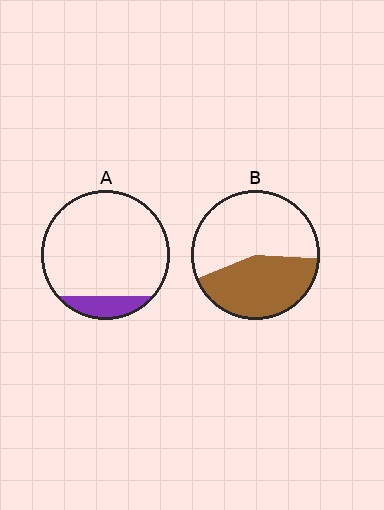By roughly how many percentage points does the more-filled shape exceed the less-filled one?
By roughly 30 percentage points (B over A).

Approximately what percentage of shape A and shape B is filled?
A is approximately 15% and B is approximately 45%.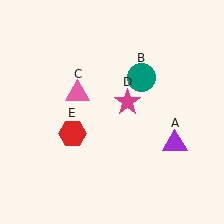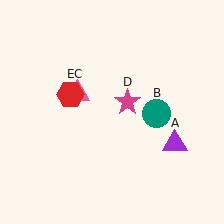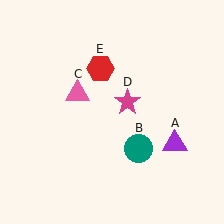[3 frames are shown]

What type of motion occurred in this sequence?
The teal circle (object B), red hexagon (object E) rotated clockwise around the center of the scene.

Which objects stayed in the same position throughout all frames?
Purple triangle (object A) and pink triangle (object C) and magenta star (object D) remained stationary.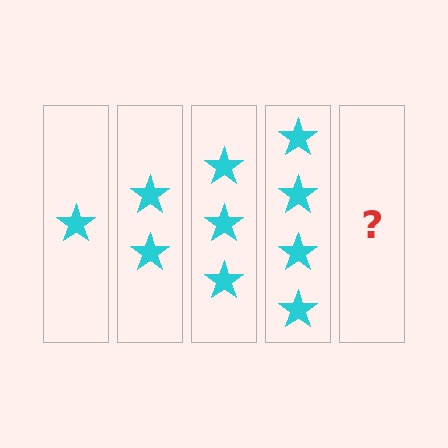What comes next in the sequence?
The next element should be 5 stars.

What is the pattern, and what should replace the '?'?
The pattern is that each step adds one more star. The '?' should be 5 stars.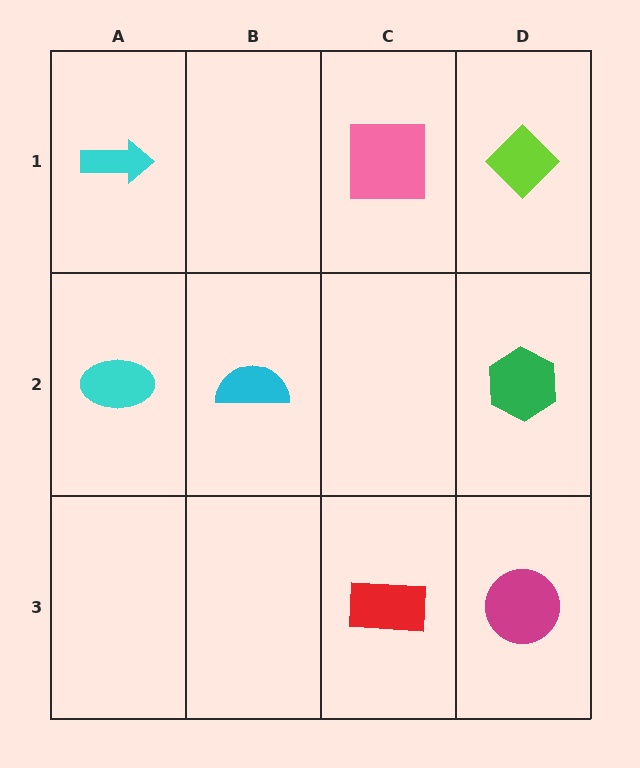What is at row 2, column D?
A green hexagon.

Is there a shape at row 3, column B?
No, that cell is empty.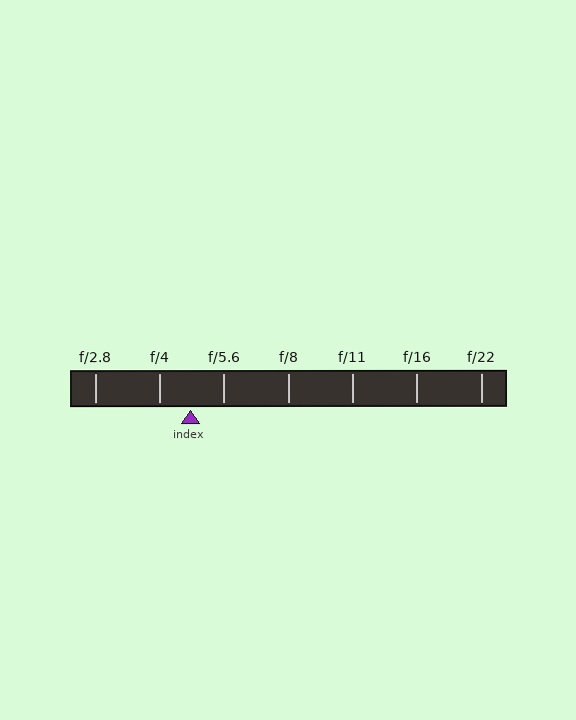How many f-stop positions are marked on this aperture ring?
There are 7 f-stop positions marked.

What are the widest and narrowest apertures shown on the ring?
The widest aperture shown is f/2.8 and the narrowest is f/22.